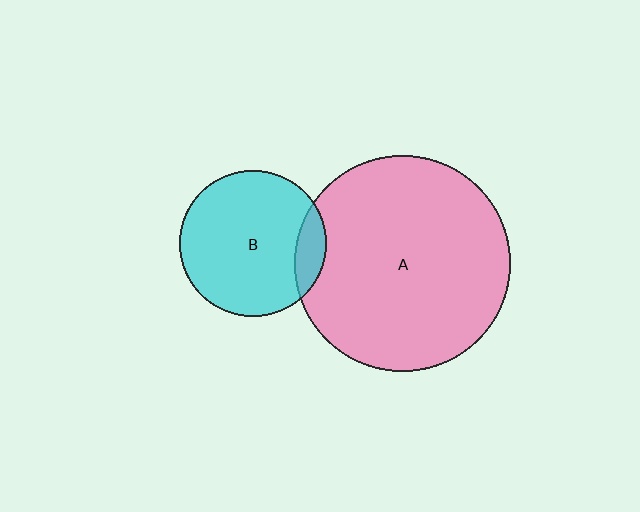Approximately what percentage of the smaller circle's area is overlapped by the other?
Approximately 10%.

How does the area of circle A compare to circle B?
Approximately 2.2 times.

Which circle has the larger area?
Circle A (pink).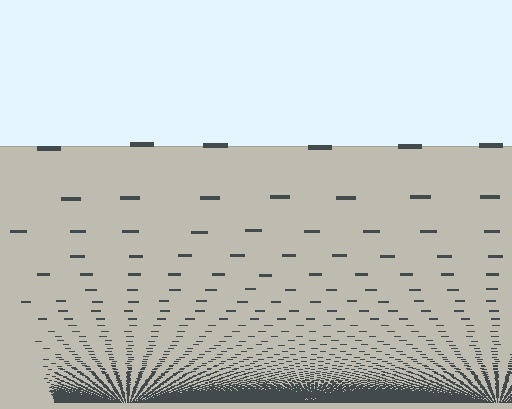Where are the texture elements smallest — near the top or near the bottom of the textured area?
Near the bottom.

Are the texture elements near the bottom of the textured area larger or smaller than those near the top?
Smaller. The gradient is inverted — elements near the bottom are smaller and denser.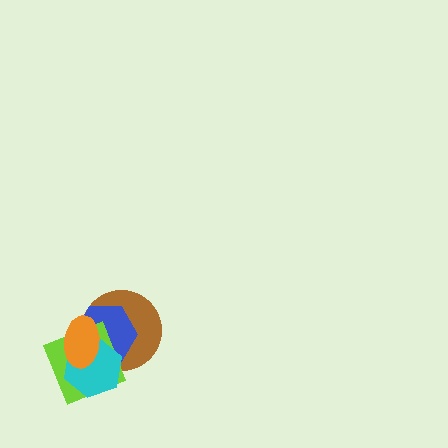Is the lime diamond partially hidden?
Yes, it is partially covered by another shape.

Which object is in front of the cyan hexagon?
The orange ellipse is in front of the cyan hexagon.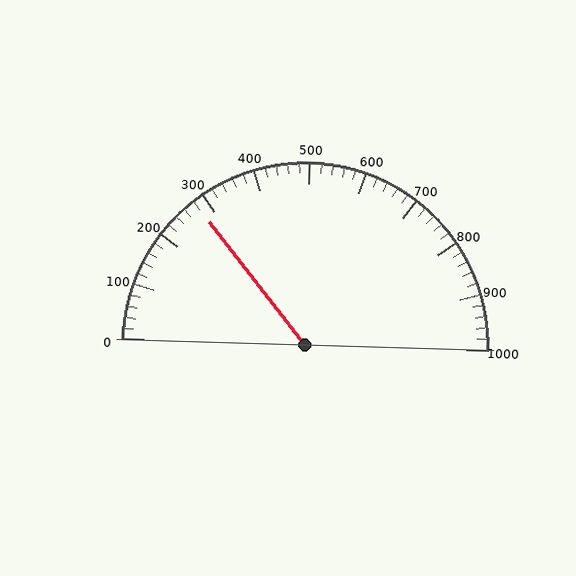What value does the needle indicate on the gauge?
The needle indicates approximately 280.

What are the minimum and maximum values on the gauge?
The gauge ranges from 0 to 1000.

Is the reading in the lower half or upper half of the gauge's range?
The reading is in the lower half of the range (0 to 1000).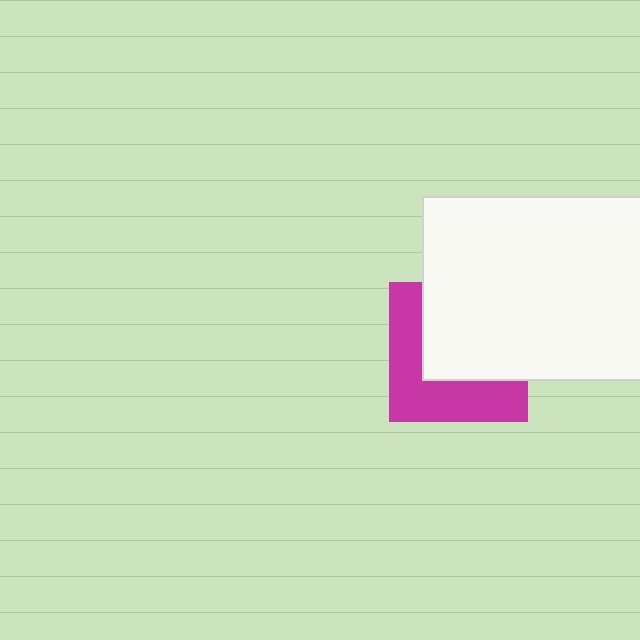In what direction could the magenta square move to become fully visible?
The magenta square could move toward the lower-left. That would shift it out from behind the white rectangle entirely.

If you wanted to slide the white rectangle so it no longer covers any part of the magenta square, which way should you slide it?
Slide it toward the upper-right — that is the most direct way to separate the two shapes.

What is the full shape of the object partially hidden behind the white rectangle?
The partially hidden object is a magenta square.